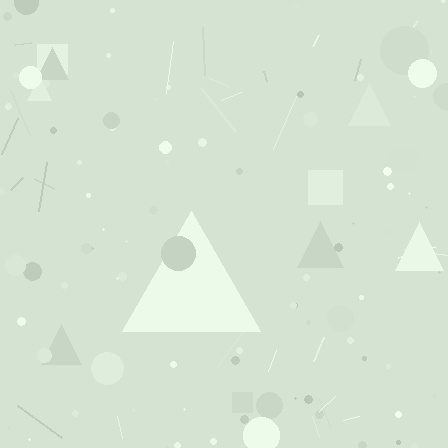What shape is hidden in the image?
A triangle is hidden in the image.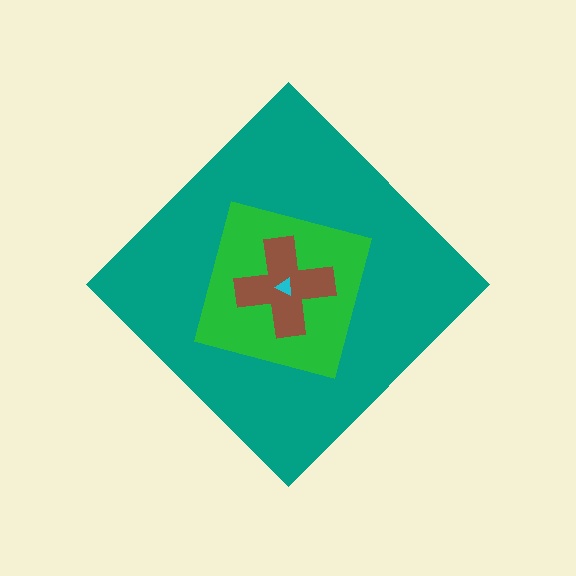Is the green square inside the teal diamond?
Yes.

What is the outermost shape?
The teal diamond.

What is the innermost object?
The cyan triangle.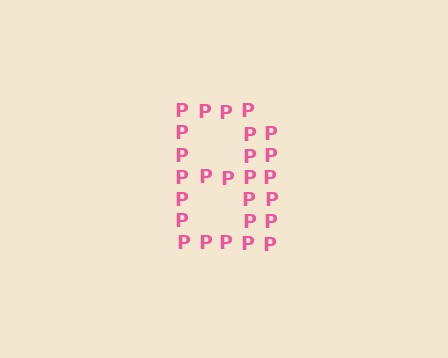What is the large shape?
The large shape is the letter B.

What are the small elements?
The small elements are letter P's.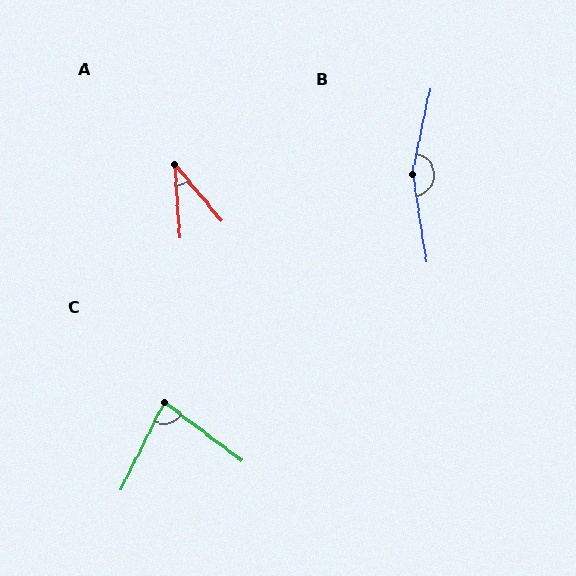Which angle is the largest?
B, at approximately 159 degrees.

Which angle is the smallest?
A, at approximately 35 degrees.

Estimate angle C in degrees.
Approximately 79 degrees.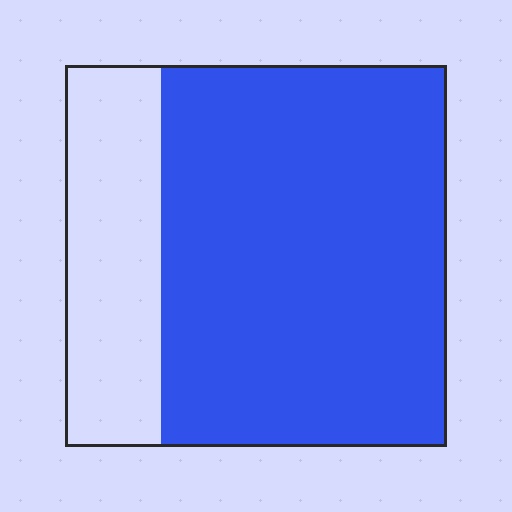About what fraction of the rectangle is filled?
About three quarters (3/4).